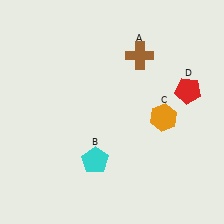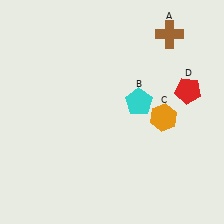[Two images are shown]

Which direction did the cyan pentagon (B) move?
The cyan pentagon (B) moved up.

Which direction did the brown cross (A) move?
The brown cross (A) moved right.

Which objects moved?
The objects that moved are: the brown cross (A), the cyan pentagon (B).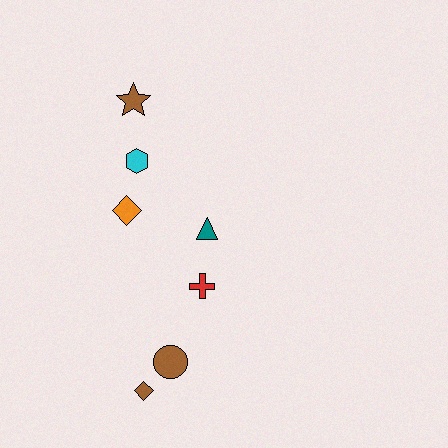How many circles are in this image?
There is 1 circle.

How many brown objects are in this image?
There are 3 brown objects.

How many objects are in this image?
There are 7 objects.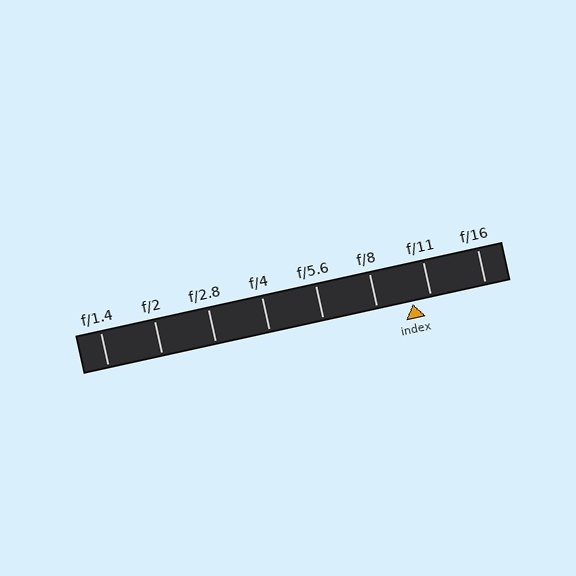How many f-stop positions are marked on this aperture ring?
There are 8 f-stop positions marked.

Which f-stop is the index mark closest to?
The index mark is closest to f/11.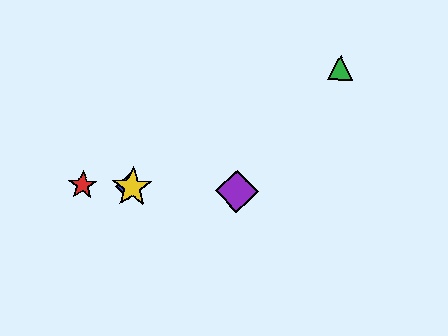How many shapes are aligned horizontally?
4 shapes (the red star, the blue diamond, the yellow star, the purple diamond) are aligned horizontally.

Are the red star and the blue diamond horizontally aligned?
Yes, both are at y≈185.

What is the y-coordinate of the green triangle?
The green triangle is at y≈68.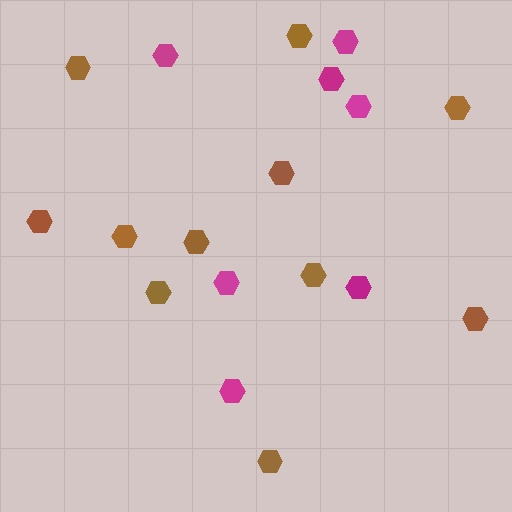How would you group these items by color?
There are 2 groups: one group of brown hexagons (11) and one group of magenta hexagons (7).